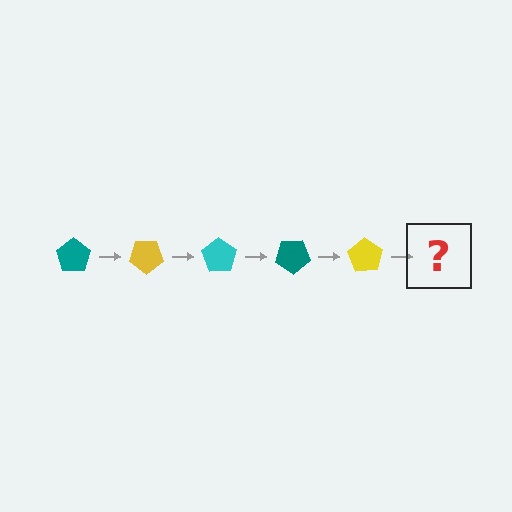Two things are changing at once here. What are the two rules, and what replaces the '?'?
The two rules are that it rotates 35 degrees each step and the color cycles through teal, yellow, and cyan. The '?' should be a cyan pentagon, rotated 175 degrees from the start.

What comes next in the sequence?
The next element should be a cyan pentagon, rotated 175 degrees from the start.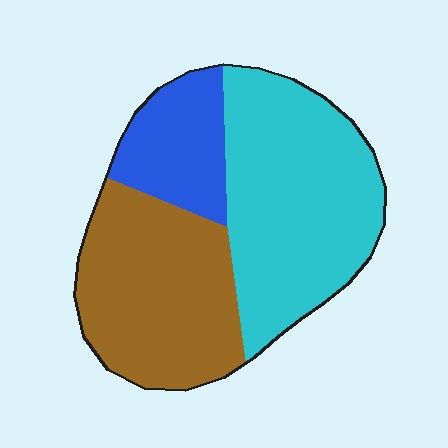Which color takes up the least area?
Blue, at roughly 15%.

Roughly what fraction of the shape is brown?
Brown takes up about three eighths (3/8) of the shape.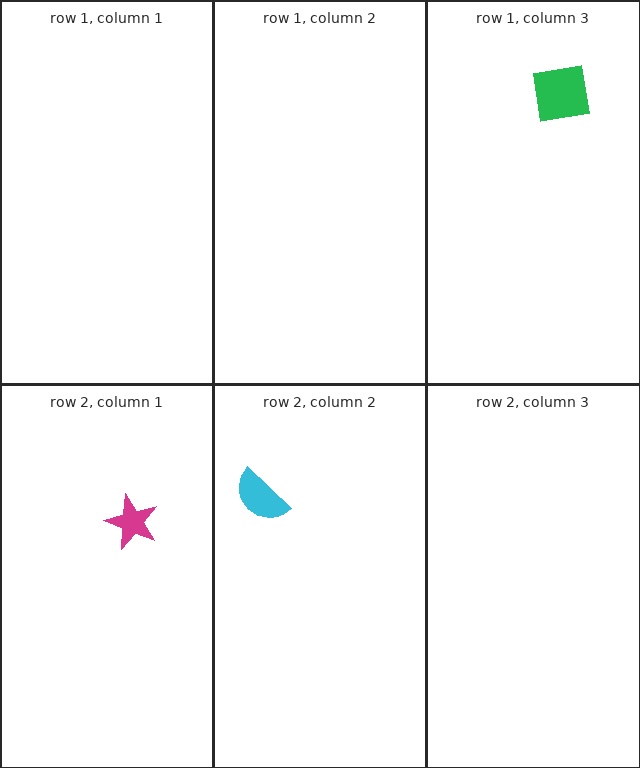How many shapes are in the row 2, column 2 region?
1.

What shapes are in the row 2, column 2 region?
The cyan semicircle.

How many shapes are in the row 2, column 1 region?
1.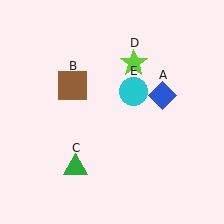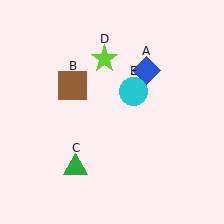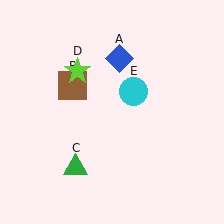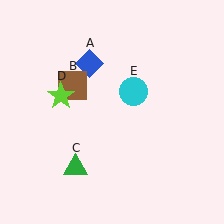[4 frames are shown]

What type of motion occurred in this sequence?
The blue diamond (object A), lime star (object D) rotated counterclockwise around the center of the scene.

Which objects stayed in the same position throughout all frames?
Brown square (object B) and green triangle (object C) and cyan circle (object E) remained stationary.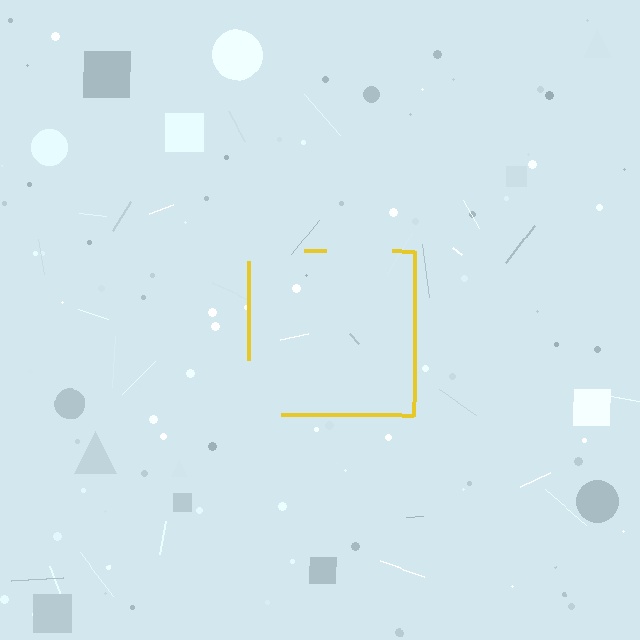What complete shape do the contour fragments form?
The contour fragments form a square.